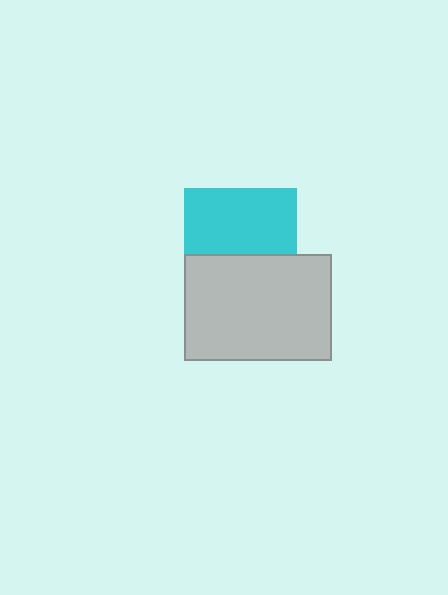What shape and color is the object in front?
The object in front is a light gray rectangle.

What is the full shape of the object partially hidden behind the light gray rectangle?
The partially hidden object is a cyan square.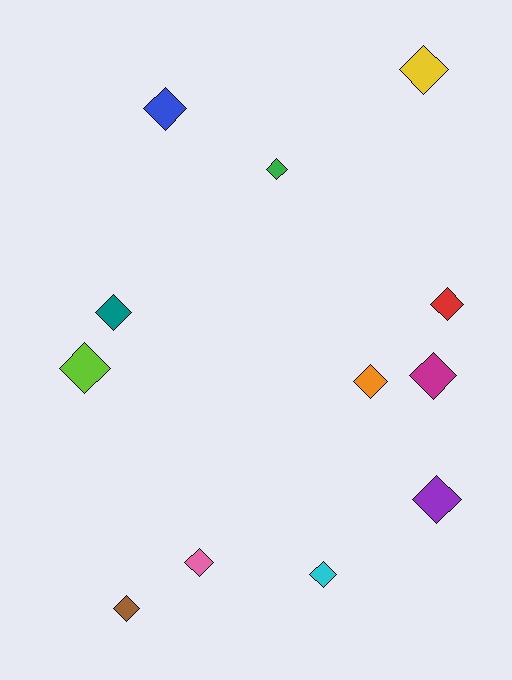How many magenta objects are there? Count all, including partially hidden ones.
There is 1 magenta object.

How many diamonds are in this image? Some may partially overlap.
There are 12 diamonds.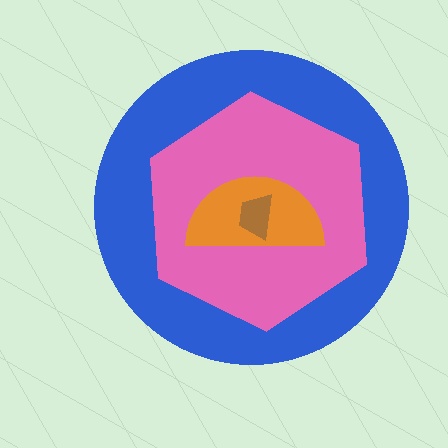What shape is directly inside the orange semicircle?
The brown trapezoid.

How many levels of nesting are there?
4.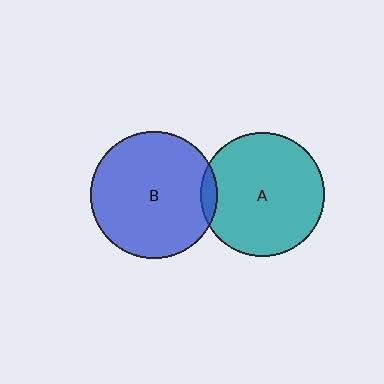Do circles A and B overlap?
Yes.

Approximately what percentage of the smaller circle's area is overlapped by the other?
Approximately 5%.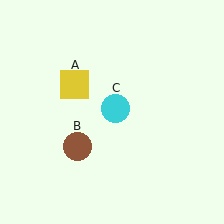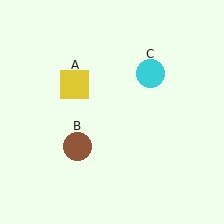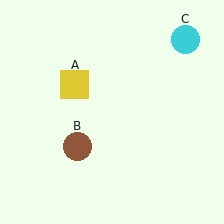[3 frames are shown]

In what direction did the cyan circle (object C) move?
The cyan circle (object C) moved up and to the right.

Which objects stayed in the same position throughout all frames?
Yellow square (object A) and brown circle (object B) remained stationary.